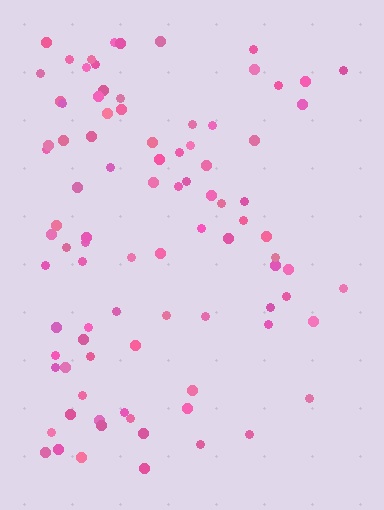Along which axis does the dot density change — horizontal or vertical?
Horizontal.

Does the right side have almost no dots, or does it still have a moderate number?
Still a moderate number, just noticeably fewer than the left.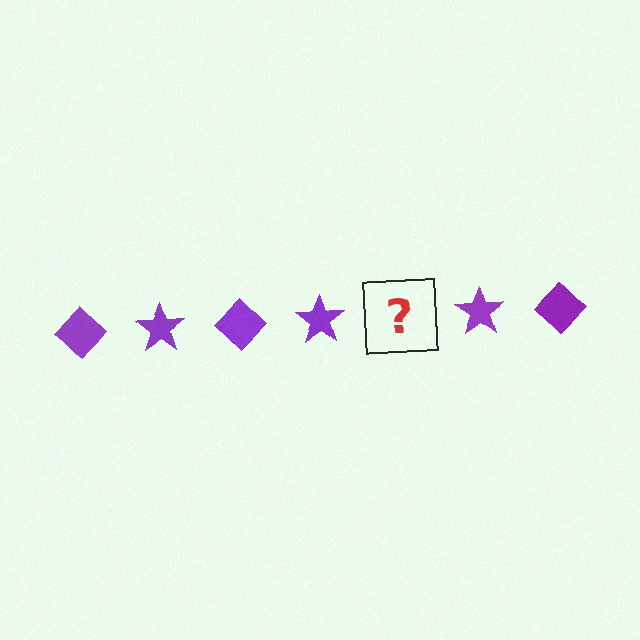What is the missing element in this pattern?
The missing element is a purple diamond.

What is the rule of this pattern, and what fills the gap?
The rule is that the pattern cycles through diamond, star shapes in purple. The gap should be filled with a purple diamond.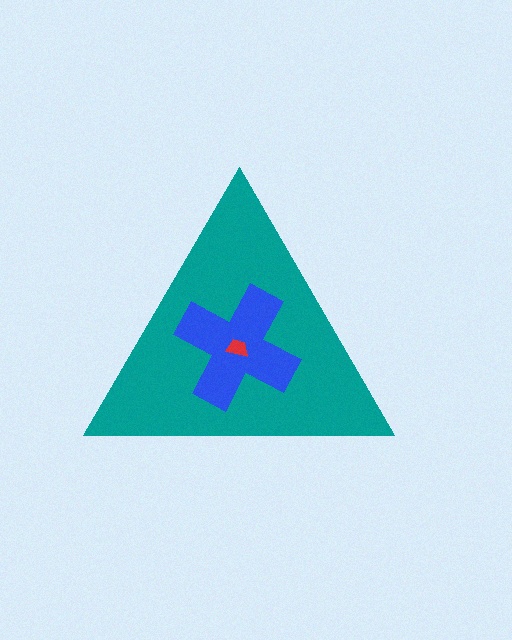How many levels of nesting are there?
3.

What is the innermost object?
The red trapezoid.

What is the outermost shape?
The teal triangle.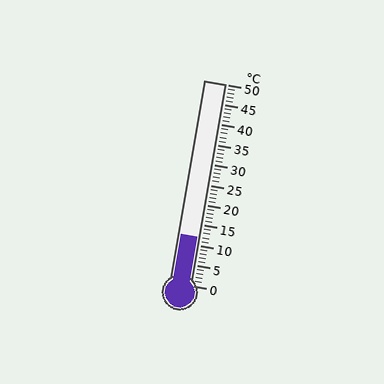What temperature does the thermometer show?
The thermometer shows approximately 12°C.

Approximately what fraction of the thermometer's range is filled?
The thermometer is filled to approximately 25% of its range.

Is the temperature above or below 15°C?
The temperature is below 15°C.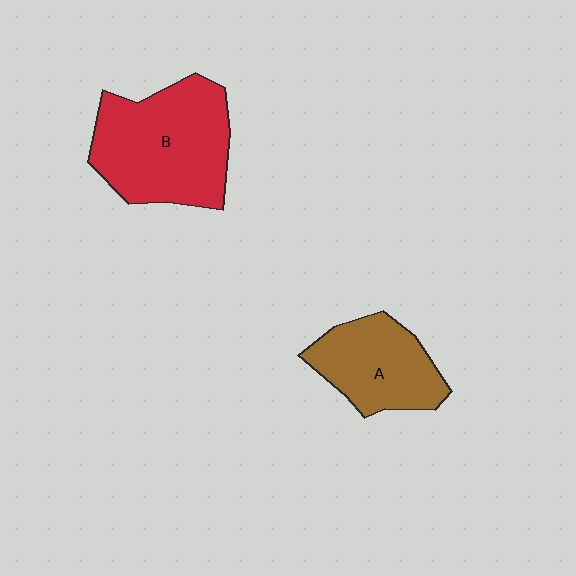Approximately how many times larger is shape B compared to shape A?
Approximately 1.5 times.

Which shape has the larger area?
Shape B (red).